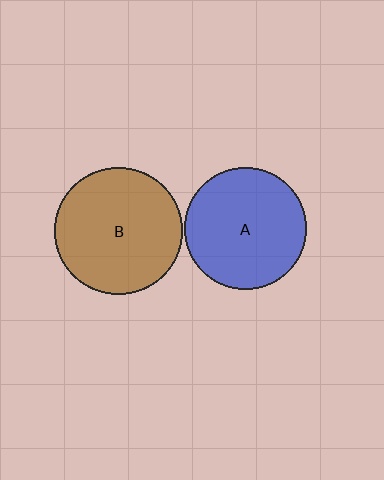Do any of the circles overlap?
No, none of the circles overlap.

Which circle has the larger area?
Circle B (brown).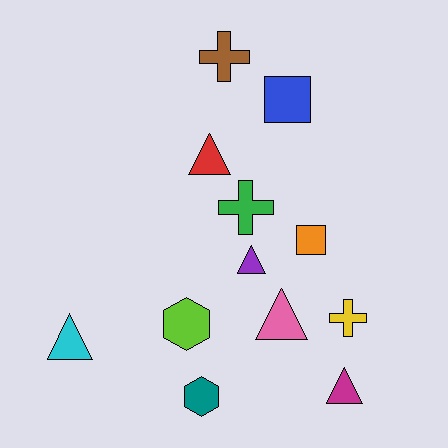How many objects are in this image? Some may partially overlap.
There are 12 objects.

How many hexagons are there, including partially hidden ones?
There are 2 hexagons.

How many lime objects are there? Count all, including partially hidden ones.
There is 1 lime object.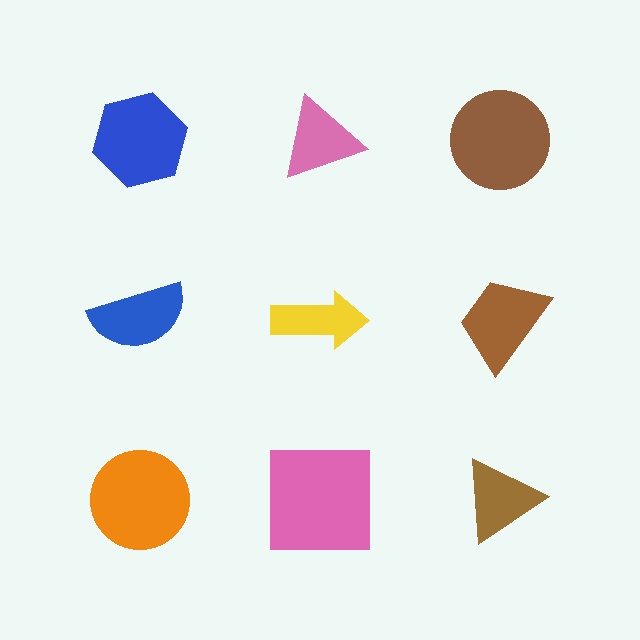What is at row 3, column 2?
A pink square.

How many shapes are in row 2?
3 shapes.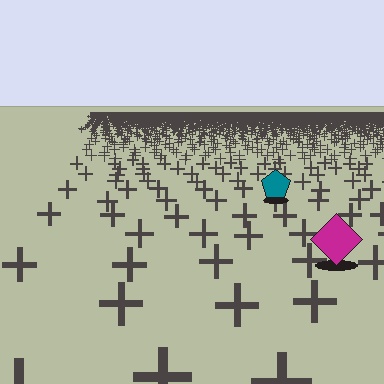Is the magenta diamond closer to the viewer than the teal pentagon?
Yes. The magenta diamond is closer — you can tell from the texture gradient: the ground texture is coarser near it.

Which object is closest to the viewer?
The magenta diamond is closest. The texture marks near it are larger and more spread out.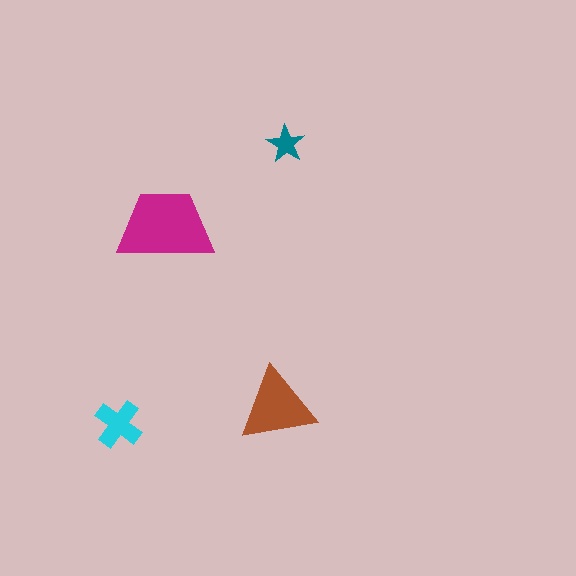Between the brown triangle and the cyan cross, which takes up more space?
The brown triangle.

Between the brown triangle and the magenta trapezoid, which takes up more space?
The magenta trapezoid.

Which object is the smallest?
The teal star.